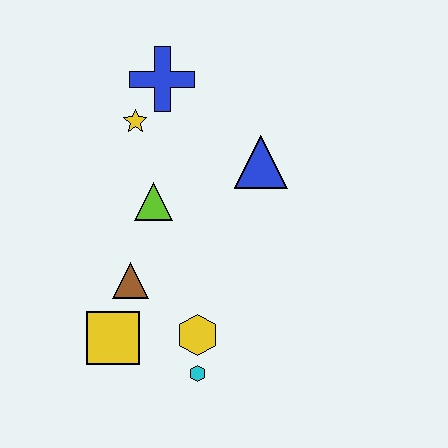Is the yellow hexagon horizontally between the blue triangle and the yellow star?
Yes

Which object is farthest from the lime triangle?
The cyan hexagon is farthest from the lime triangle.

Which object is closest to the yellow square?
The brown triangle is closest to the yellow square.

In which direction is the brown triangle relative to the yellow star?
The brown triangle is below the yellow star.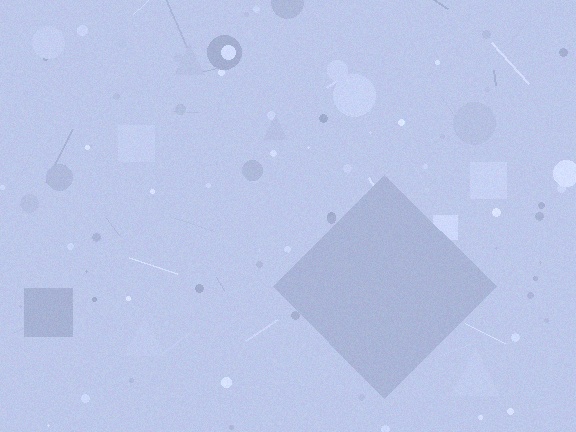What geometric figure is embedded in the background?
A diamond is embedded in the background.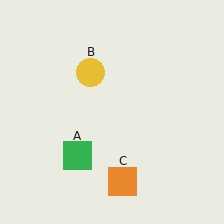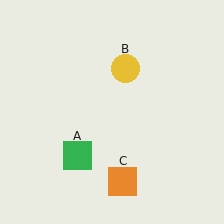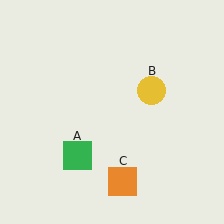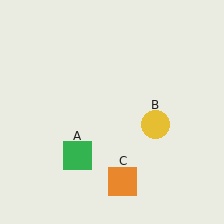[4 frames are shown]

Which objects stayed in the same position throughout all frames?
Green square (object A) and orange square (object C) remained stationary.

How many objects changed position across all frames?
1 object changed position: yellow circle (object B).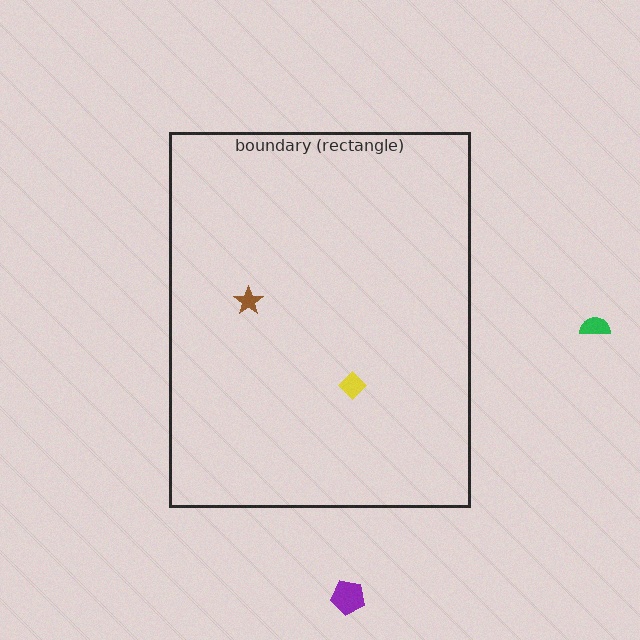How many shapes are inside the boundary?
2 inside, 2 outside.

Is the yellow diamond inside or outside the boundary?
Inside.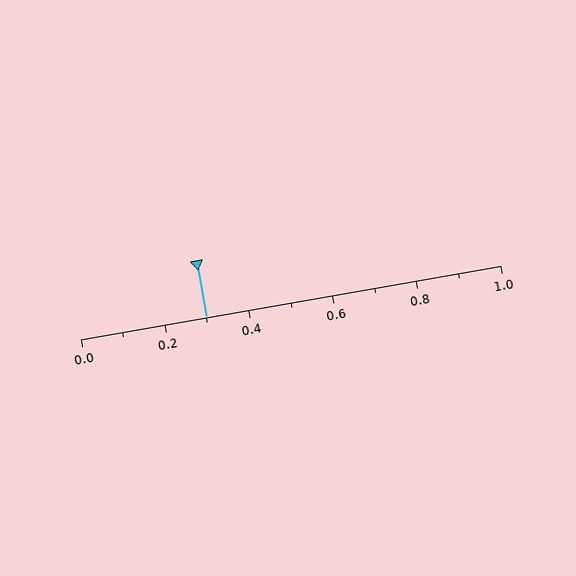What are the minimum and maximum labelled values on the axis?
The axis runs from 0.0 to 1.0.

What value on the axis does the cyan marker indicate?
The marker indicates approximately 0.3.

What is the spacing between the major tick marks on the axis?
The major ticks are spaced 0.2 apart.